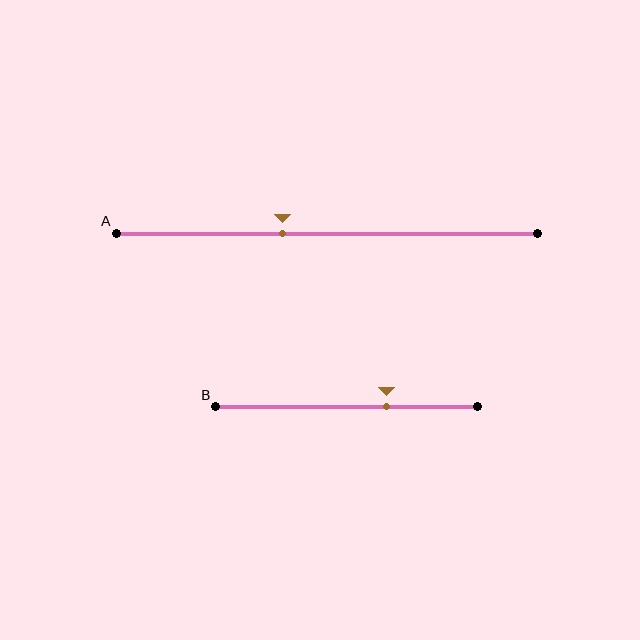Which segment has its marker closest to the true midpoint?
Segment A has its marker closest to the true midpoint.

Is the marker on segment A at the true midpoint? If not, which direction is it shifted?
No, the marker on segment A is shifted to the left by about 11% of the segment length.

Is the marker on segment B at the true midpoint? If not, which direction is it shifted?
No, the marker on segment B is shifted to the right by about 15% of the segment length.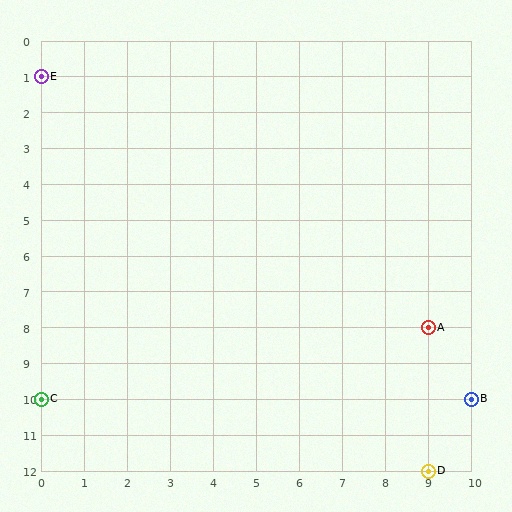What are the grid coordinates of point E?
Point E is at grid coordinates (0, 1).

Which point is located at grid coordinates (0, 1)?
Point E is at (0, 1).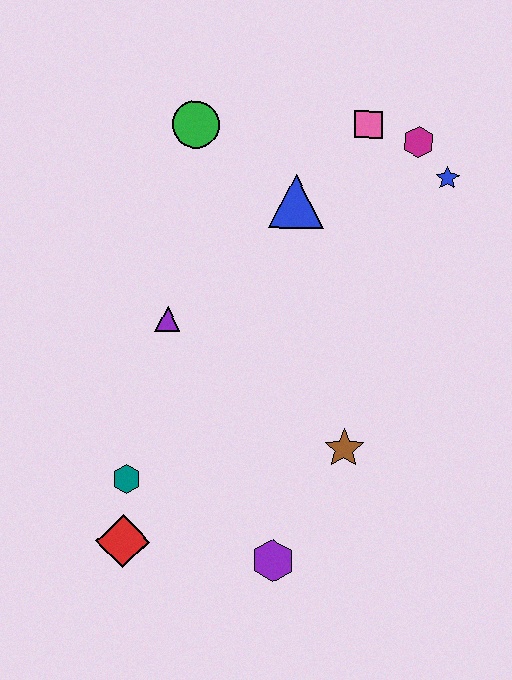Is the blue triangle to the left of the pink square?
Yes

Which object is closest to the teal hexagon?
The red diamond is closest to the teal hexagon.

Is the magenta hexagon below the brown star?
No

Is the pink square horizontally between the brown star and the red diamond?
No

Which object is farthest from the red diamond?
The magenta hexagon is farthest from the red diamond.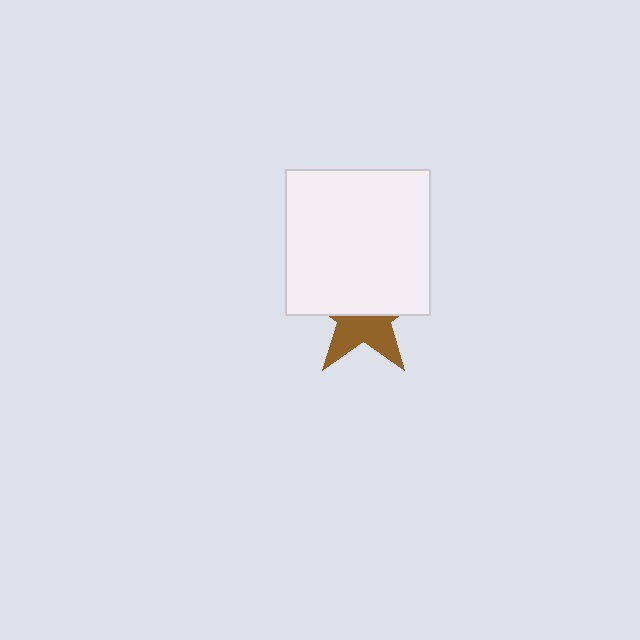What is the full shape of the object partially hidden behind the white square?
The partially hidden object is a brown star.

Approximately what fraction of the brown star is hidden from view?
Roughly 57% of the brown star is hidden behind the white square.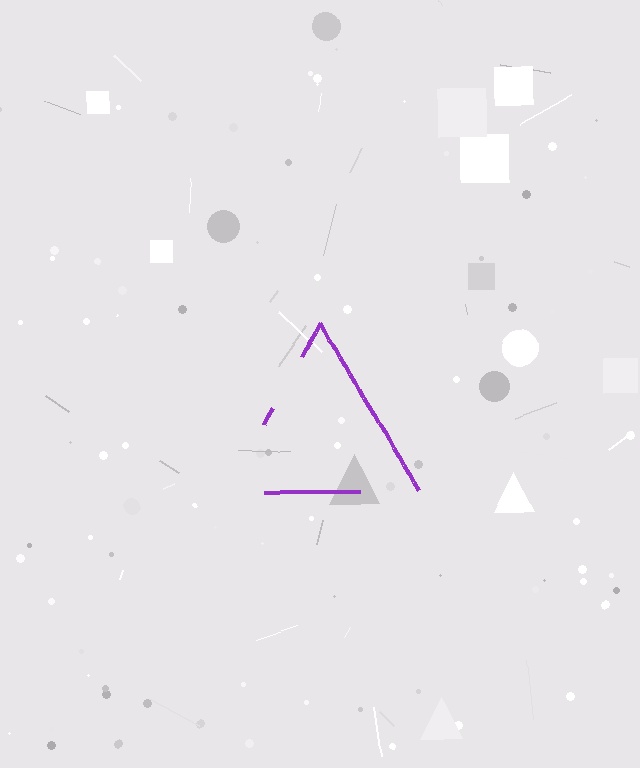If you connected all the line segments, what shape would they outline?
They would outline a triangle.